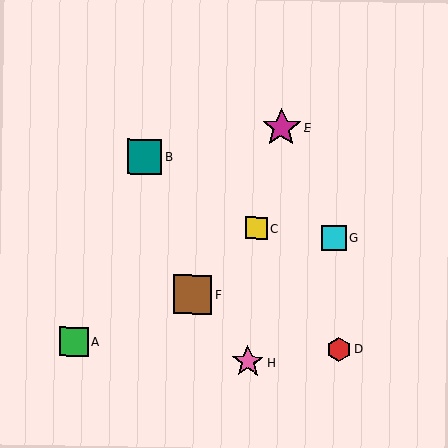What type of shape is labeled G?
Shape G is a cyan square.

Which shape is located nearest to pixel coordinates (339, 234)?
The cyan square (labeled G) at (334, 238) is nearest to that location.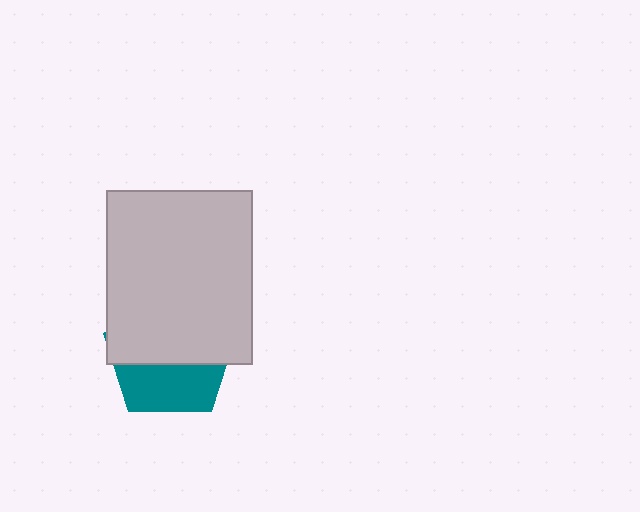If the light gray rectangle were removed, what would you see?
You would see the complete teal pentagon.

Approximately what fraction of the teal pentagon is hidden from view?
Roughly 61% of the teal pentagon is hidden behind the light gray rectangle.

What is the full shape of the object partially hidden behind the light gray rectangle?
The partially hidden object is a teal pentagon.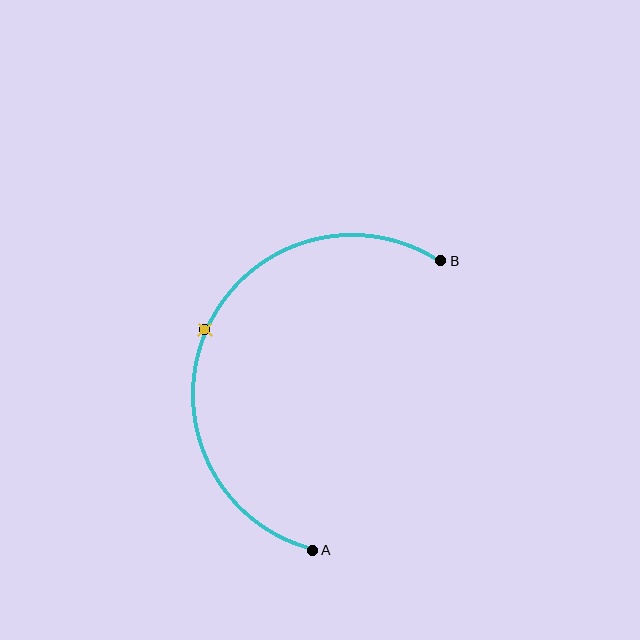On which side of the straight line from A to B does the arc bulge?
The arc bulges to the left of the straight line connecting A and B.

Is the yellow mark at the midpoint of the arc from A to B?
Yes. The yellow mark lies on the arc at equal arc-length from both A and B — it is the arc midpoint.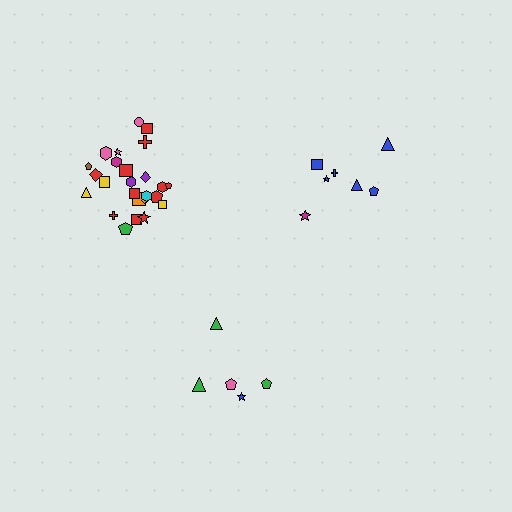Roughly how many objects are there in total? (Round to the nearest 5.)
Roughly 35 objects in total.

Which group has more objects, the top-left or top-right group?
The top-left group.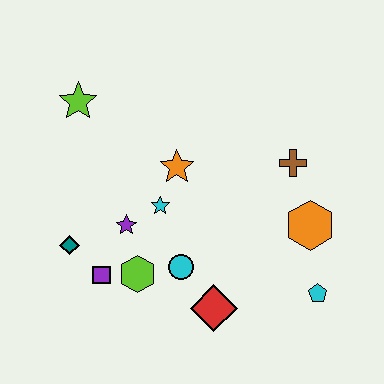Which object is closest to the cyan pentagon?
The orange hexagon is closest to the cyan pentagon.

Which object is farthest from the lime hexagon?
The brown cross is farthest from the lime hexagon.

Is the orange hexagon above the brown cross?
No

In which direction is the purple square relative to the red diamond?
The purple square is to the left of the red diamond.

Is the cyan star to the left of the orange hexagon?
Yes